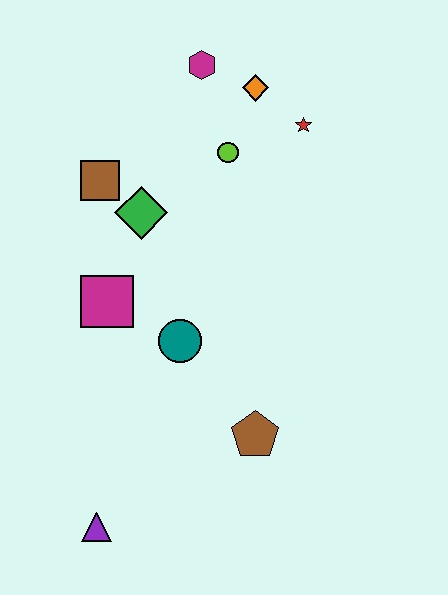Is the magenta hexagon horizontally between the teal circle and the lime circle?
Yes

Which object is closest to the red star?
The orange diamond is closest to the red star.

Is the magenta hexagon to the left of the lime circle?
Yes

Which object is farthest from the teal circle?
The magenta hexagon is farthest from the teal circle.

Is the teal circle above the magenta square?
No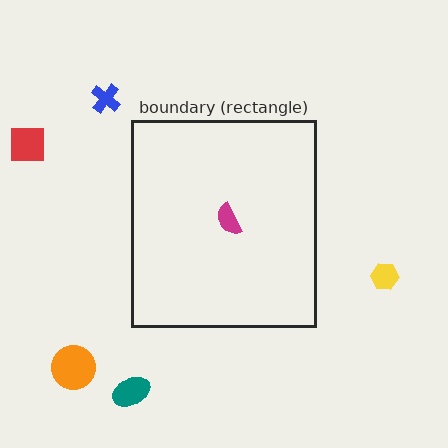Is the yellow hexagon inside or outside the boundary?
Outside.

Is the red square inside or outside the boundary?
Outside.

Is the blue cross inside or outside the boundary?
Outside.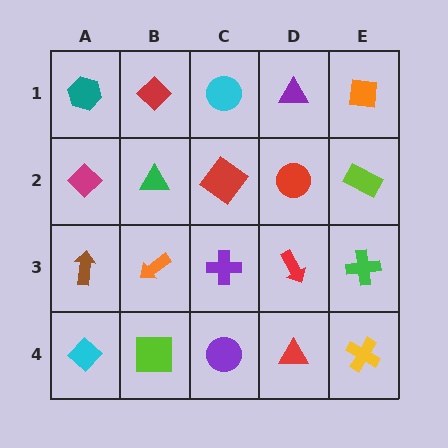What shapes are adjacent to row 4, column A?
A brown arrow (row 3, column A), a lime square (row 4, column B).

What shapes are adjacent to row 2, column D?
A purple triangle (row 1, column D), a red arrow (row 3, column D), a red diamond (row 2, column C), a lime rectangle (row 2, column E).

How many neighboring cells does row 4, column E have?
2.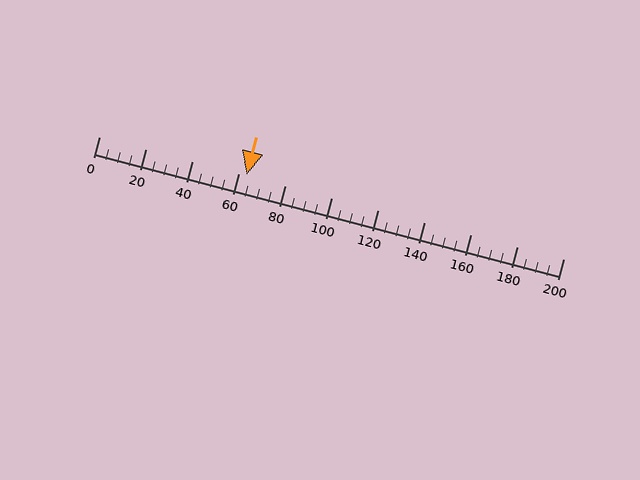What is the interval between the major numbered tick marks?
The major tick marks are spaced 20 units apart.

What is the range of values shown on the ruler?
The ruler shows values from 0 to 200.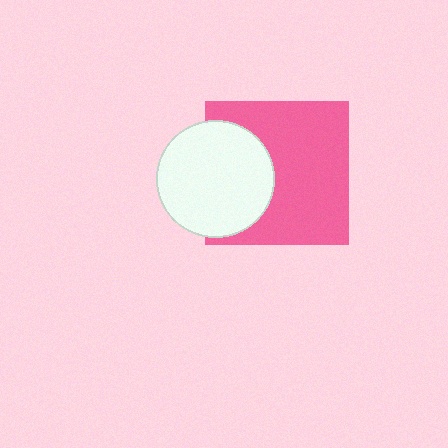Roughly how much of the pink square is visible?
Most of it is visible (roughly 68%).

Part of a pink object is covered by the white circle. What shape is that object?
It is a square.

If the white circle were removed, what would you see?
You would see the complete pink square.